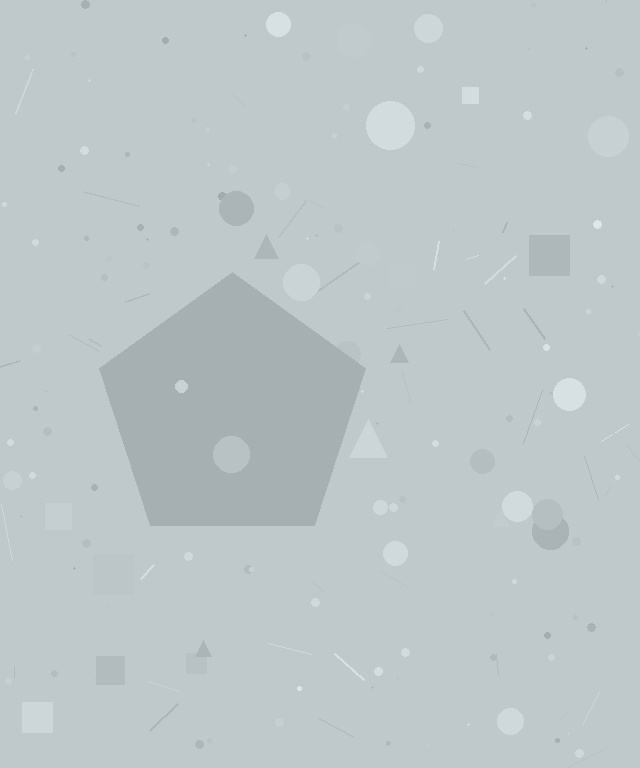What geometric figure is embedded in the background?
A pentagon is embedded in the background.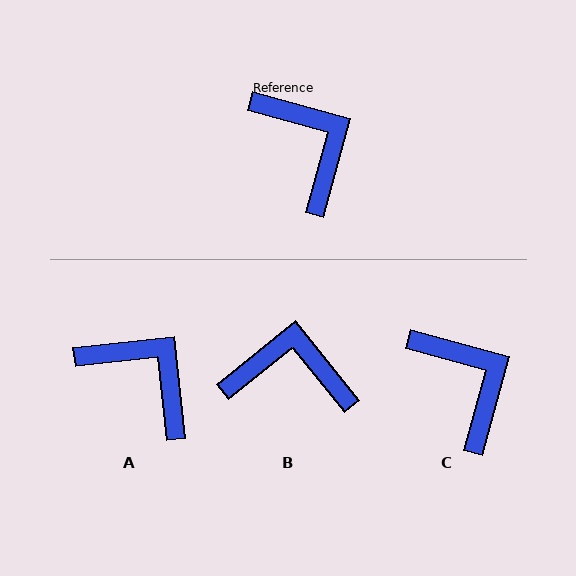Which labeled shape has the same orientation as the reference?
C.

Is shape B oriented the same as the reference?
No, it is off by about 54 degrees.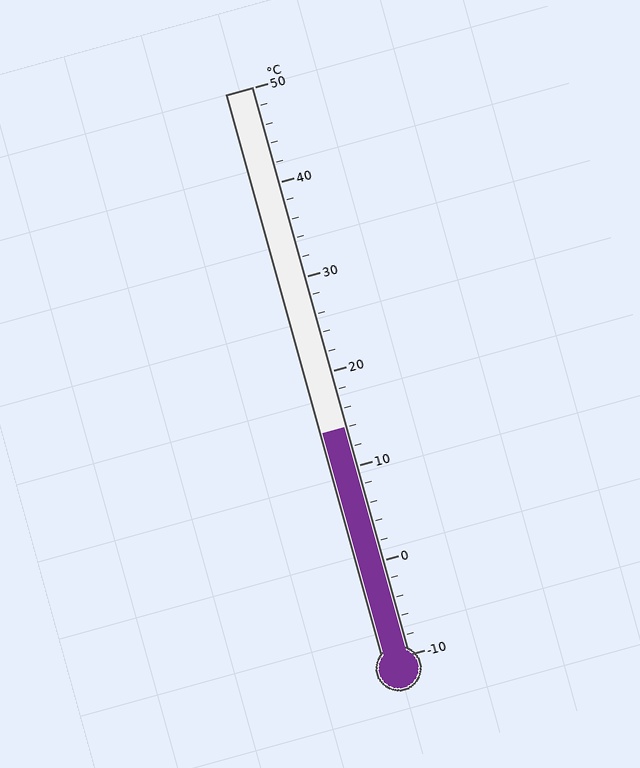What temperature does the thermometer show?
The thermometer shows approximately 14°C.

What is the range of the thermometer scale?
The thermometer scale ranges from -10°C to 50°C.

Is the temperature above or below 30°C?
The temperature is below 30°C.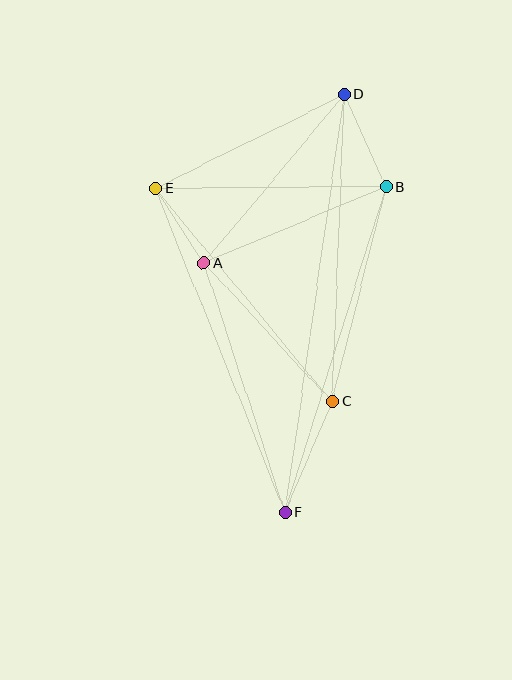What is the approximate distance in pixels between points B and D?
The distance between B and D is approximately 101 pixels.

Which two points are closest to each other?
Points A and E are closest to each other.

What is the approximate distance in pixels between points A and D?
The distance between A and D is approximately 220 pixels.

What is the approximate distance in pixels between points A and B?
The distance between A and B is approximately 197 pixels.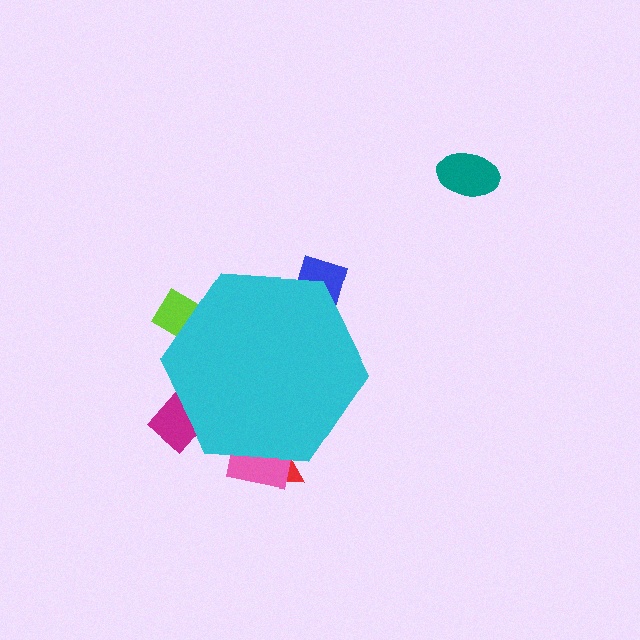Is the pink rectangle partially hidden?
Yes, the pink rectangle is partially hidden behind the cyan hexagon.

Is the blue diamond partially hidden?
Yes, the blue diamond is partially hidden behind the cyan hexagon.